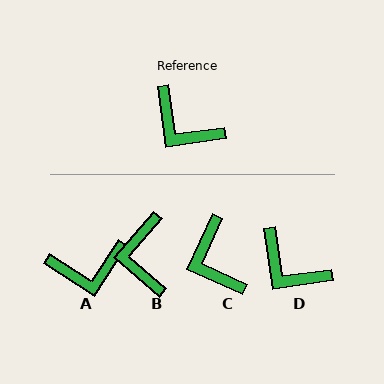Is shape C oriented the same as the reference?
No, it is off by about 32 degrees.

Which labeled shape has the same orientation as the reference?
D.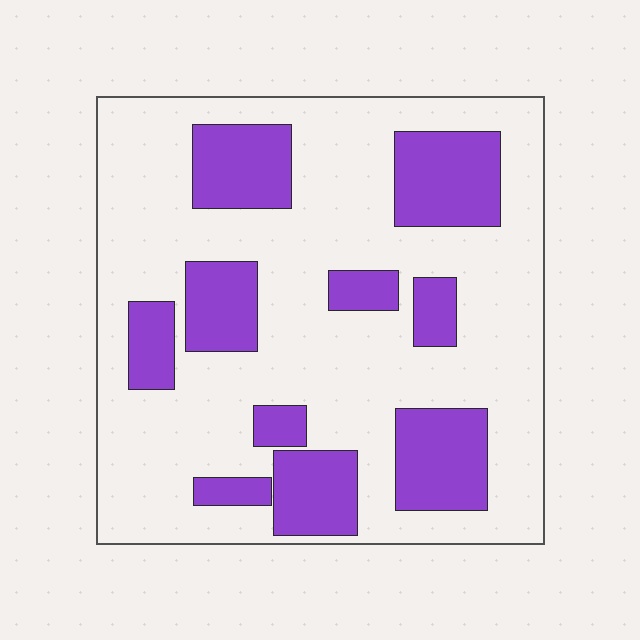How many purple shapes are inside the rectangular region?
10.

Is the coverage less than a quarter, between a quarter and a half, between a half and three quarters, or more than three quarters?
Between a quarter and a half.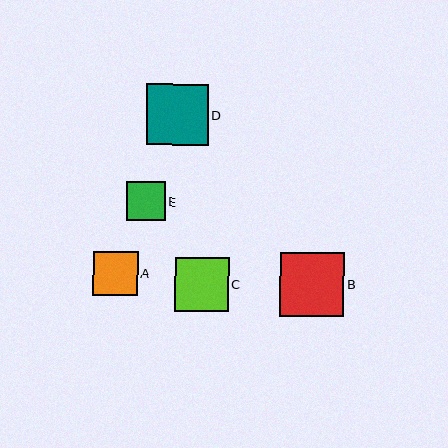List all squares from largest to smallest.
From largest to smallest: B, D, C, A, E.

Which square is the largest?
Square B is the largest with a size of approximately 64 pixels.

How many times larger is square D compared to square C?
Square D is approximately 1.1 times the size of square C.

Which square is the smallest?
Square E is the smallest with a size of approximately 39 pixels.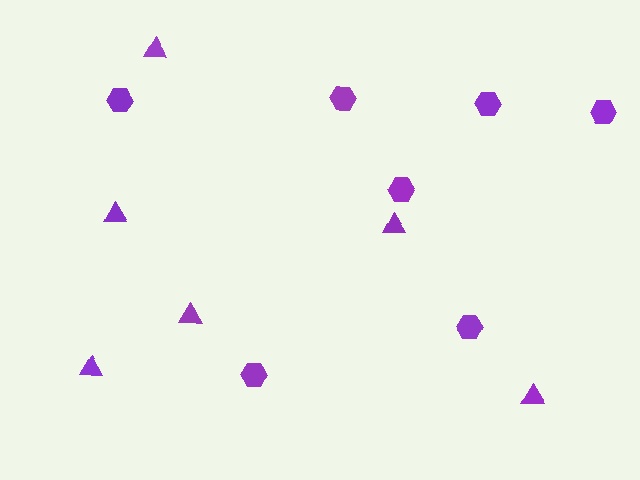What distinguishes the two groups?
There are 2 groups: one group of hexagons (7) and one group of triangles (6).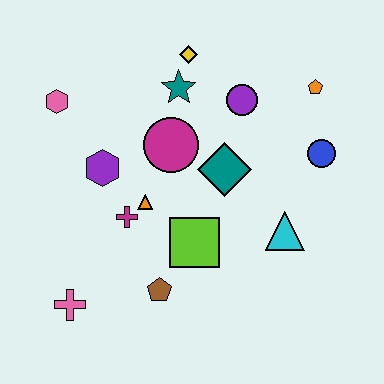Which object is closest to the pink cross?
The brown pentagon is closest to the pink cross.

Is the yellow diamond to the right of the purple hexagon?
Yes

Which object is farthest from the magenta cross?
The orange pentagon is farthest from the magenta cross.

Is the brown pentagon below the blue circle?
Yes